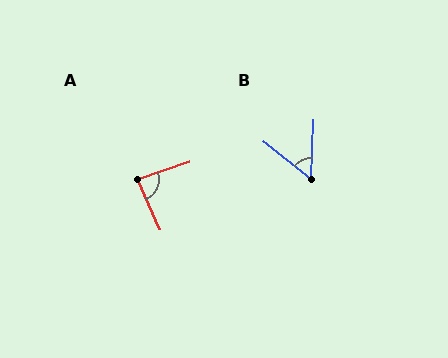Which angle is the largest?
A, at approximately 85 degrees.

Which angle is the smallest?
B, at approximately 54 degrees.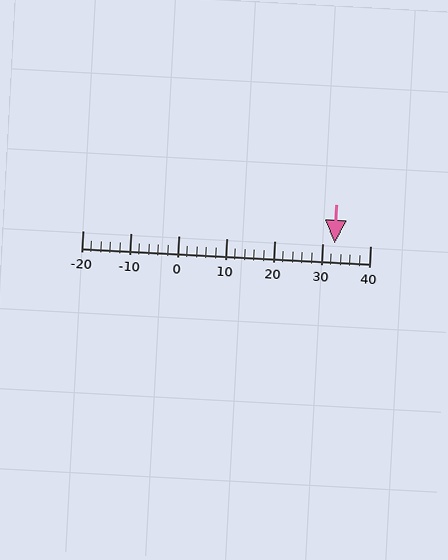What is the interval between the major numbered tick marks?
The major tick marks are spaced 10 units apart.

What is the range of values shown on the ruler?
The ruler shows values from -20 to 40.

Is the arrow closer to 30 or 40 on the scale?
The arrow is closer to 30.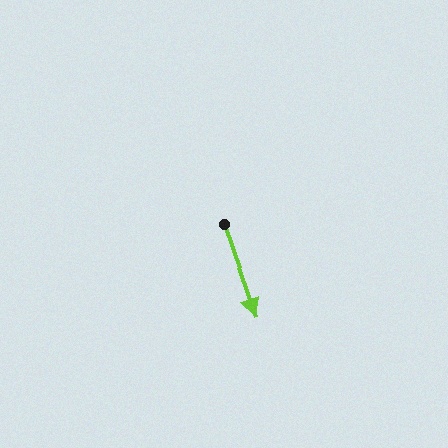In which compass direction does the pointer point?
South.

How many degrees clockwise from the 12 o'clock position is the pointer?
Approximately 161 degrees.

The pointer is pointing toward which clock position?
Roughly 5 o'clock.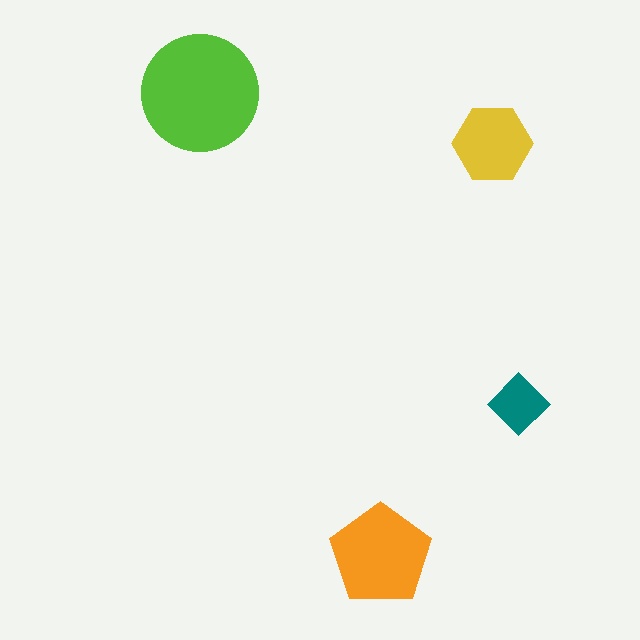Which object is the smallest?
The teal diamond.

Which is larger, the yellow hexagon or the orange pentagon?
The orange pentagon.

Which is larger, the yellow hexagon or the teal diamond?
The yellow hexagon.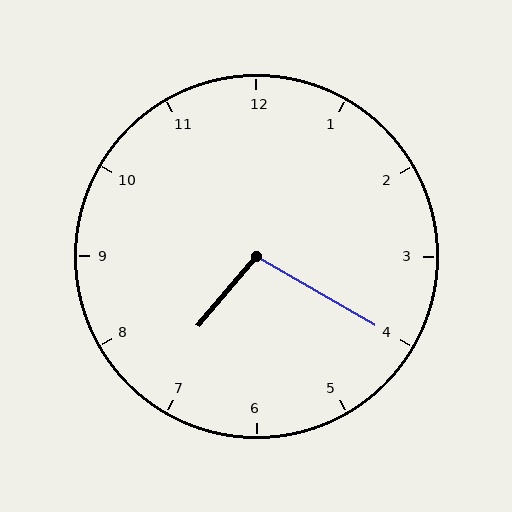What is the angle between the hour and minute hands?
Approximately 100 degrees.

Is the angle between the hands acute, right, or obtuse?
It is obtuse.